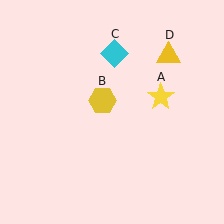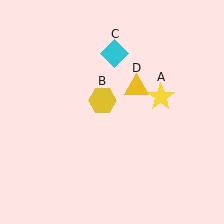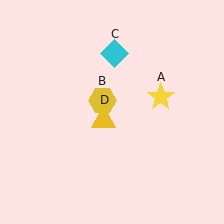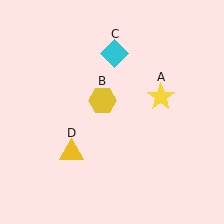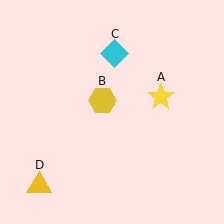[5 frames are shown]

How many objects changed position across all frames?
1 object changed position: yellow triangle (object D).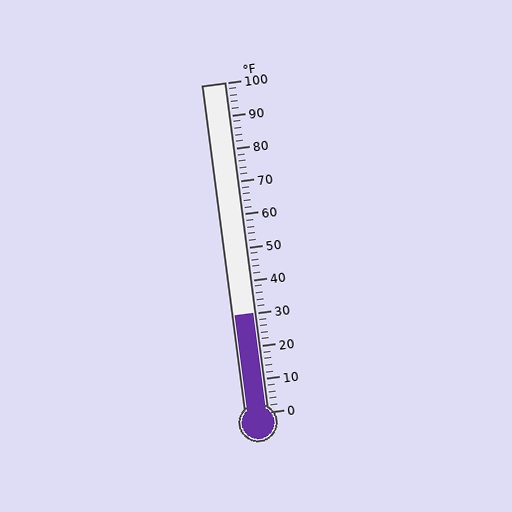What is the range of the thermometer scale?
The thermometer scale ranges from 0°F to 100°F.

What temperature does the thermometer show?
The thermometer shows approximately 30°F.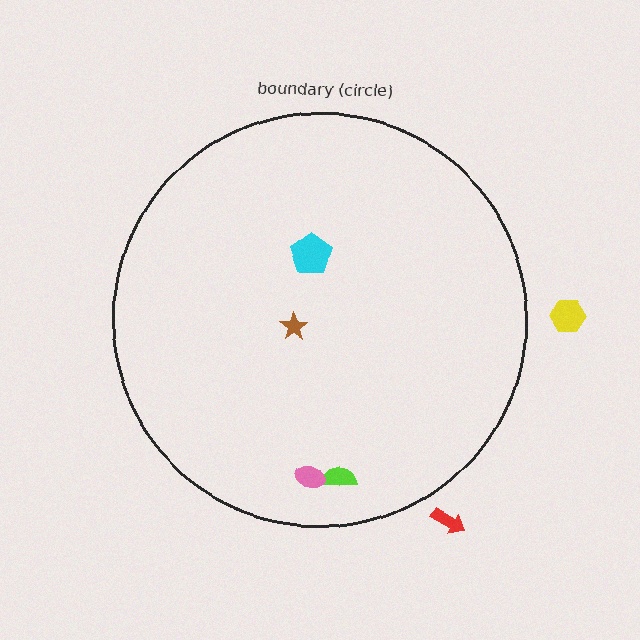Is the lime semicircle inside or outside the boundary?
Inside.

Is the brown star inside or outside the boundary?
Inside.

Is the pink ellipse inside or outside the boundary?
Inside.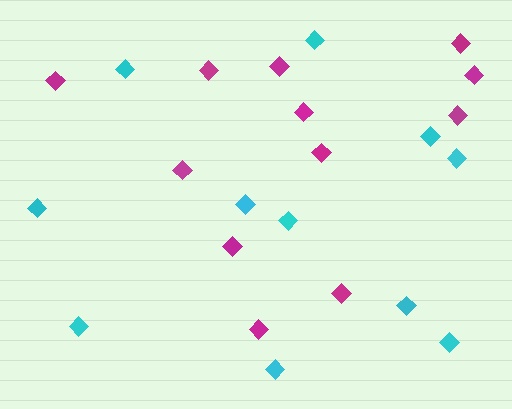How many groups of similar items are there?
There are 2 groups: one group of cyan diamonds (11) and one group of magenta diamonds (12).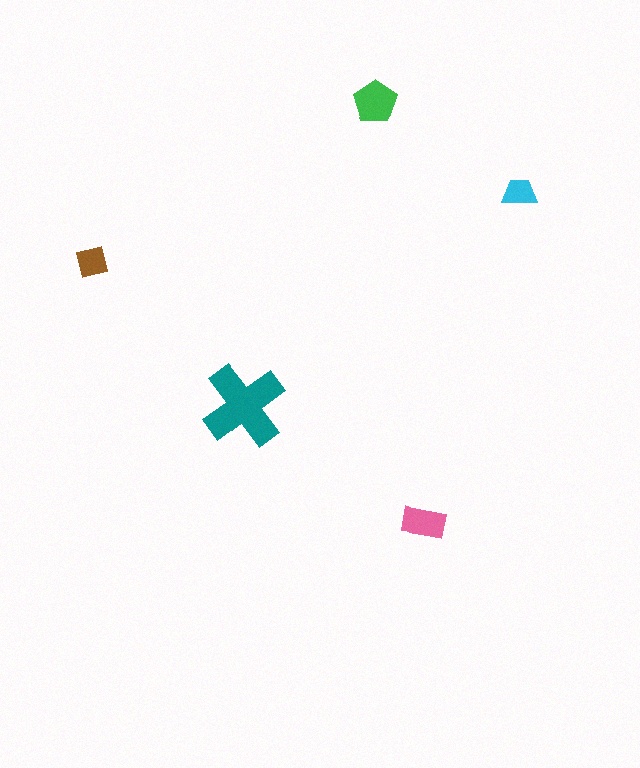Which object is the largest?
The teal cross.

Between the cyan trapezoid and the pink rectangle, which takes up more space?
The pink rectangle.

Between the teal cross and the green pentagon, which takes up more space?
The teal cross.